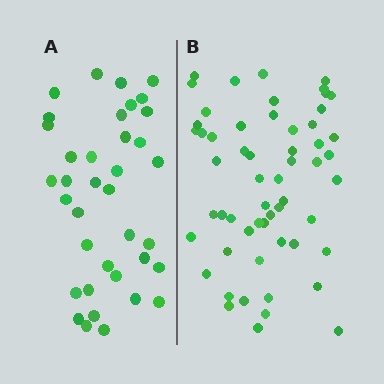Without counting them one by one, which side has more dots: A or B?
Region B (the right region) has more dots.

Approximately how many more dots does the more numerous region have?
Region B has approximately 20 more dots than region A.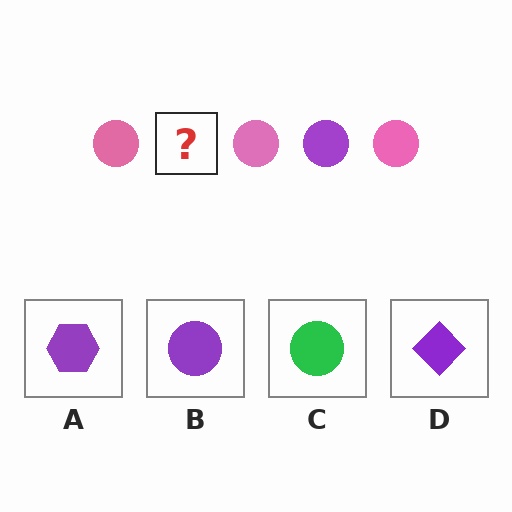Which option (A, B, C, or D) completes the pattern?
B.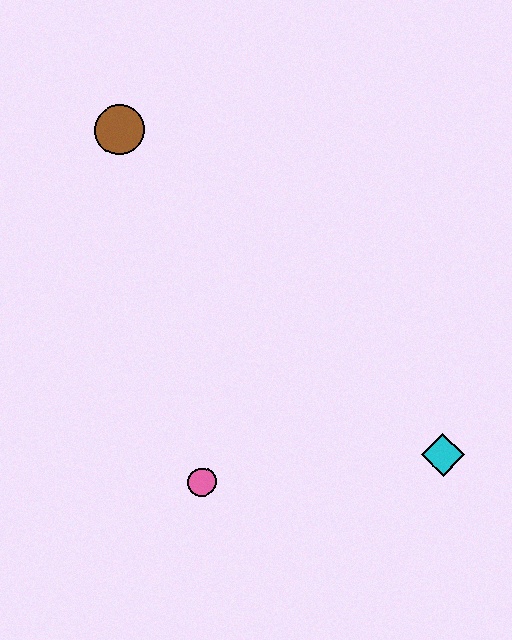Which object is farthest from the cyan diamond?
The brown circle is farthest from the cyan diamond.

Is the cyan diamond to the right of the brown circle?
Yes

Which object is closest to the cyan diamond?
The pink circle is closest to the cyan diamond.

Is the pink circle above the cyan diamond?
No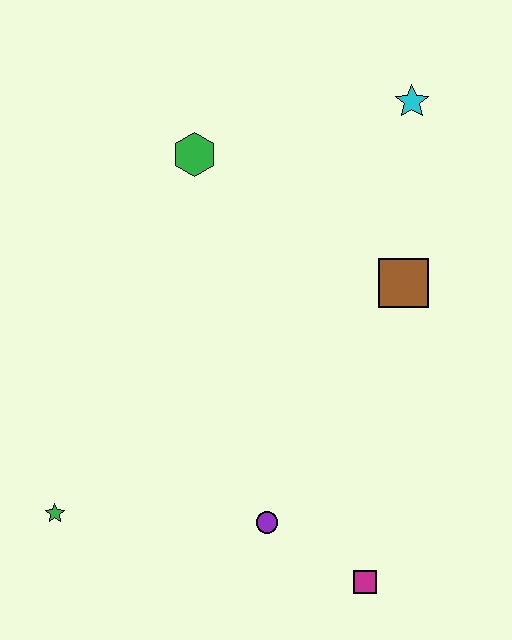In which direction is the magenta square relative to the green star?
The magenta square is to the right of the green star.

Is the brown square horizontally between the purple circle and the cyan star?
Yes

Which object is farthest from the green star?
The cyan star is farthest from the green star.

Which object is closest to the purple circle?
The magenta square is closest to the purple circle.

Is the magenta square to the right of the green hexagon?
Yes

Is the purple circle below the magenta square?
No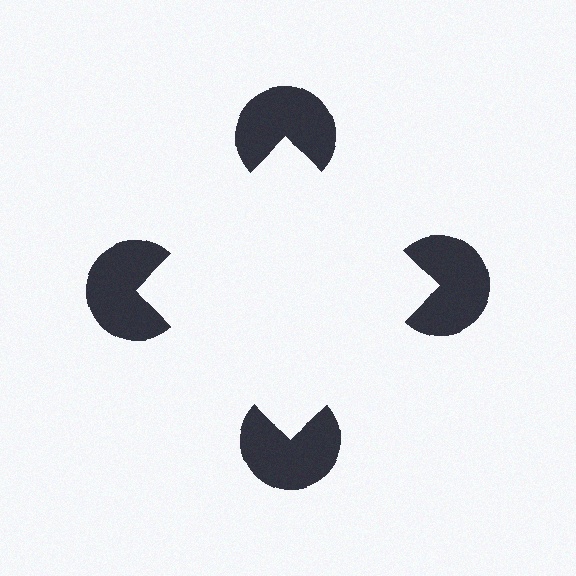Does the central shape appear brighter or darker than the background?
It typically appears slightly brighter than the background, even though no actual brightness change is drawn.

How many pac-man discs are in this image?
There are 4 — one at each vertex of the illusory square.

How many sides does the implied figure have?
4 sides.